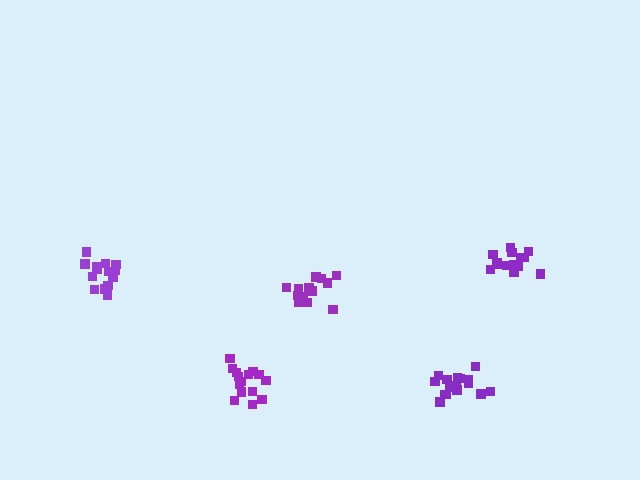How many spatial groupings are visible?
There are 5 spatial groupings.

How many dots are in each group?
Group 1: 14 dots, Group 2: 13 dots, Group 3: 15 dots, Group 4: 17 dots, Group 5: 15 dots (74 total).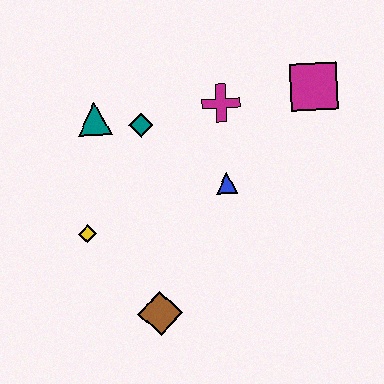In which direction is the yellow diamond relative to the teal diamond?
The yellow diamond is below the teal diamond.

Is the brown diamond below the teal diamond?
Yes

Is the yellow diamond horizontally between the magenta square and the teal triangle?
No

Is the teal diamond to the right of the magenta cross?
No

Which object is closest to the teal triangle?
The teal diamond is closest to the teal triangle.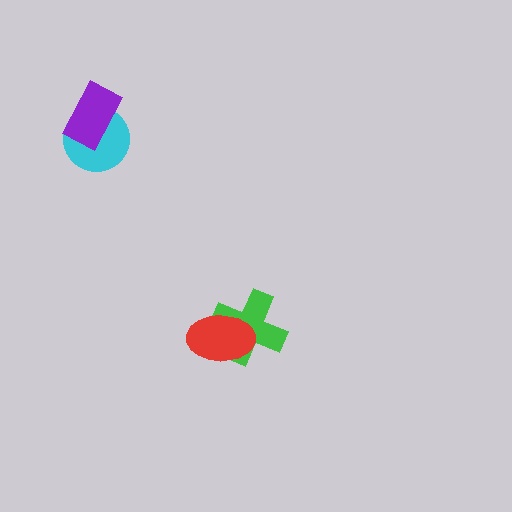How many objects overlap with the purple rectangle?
1 object overlaps with the purple rectangle.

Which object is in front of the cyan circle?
The purple rectangle is in front of the cyan circle.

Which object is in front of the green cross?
The red ellipse is in front of the green cross.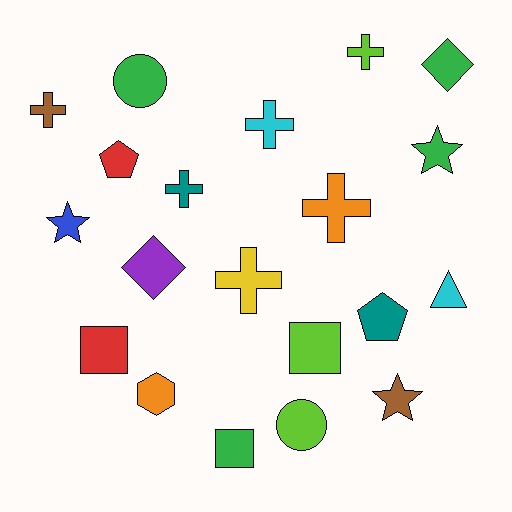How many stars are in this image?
There are 3 stars.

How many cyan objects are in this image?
There are 2 cyan objects.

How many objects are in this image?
There are 20 objects.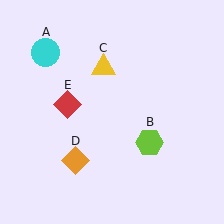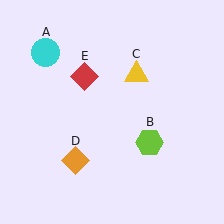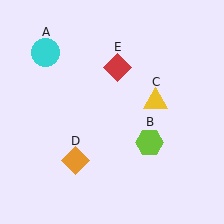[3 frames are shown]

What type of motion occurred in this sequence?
The yellow triangle (object C), red diamond (object E) rotated clockwise around the center of the scene.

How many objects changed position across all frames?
2 objects changed position: yellow triangle (object C), red diamond (object E).